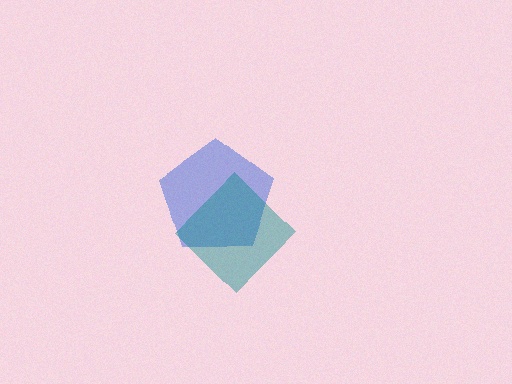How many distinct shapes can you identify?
There are 2 distinct shapes: a blue pentagon, a teal diamond.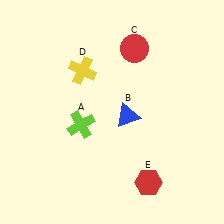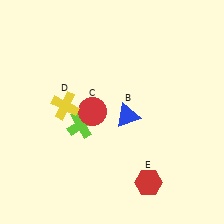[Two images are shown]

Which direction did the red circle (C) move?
The red circle (C) moved down.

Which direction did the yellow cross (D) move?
The yellow cross (D) moved down.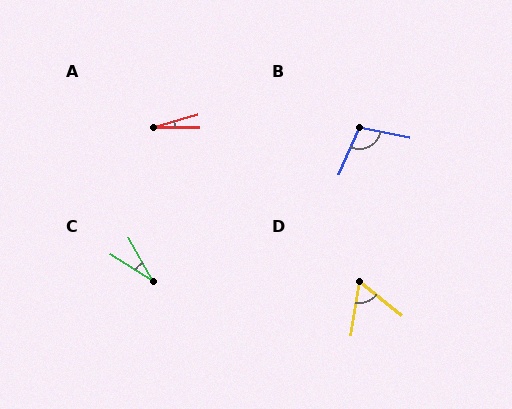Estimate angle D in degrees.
Approximately 61 degrees.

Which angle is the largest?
B, at approximately 102 degrees.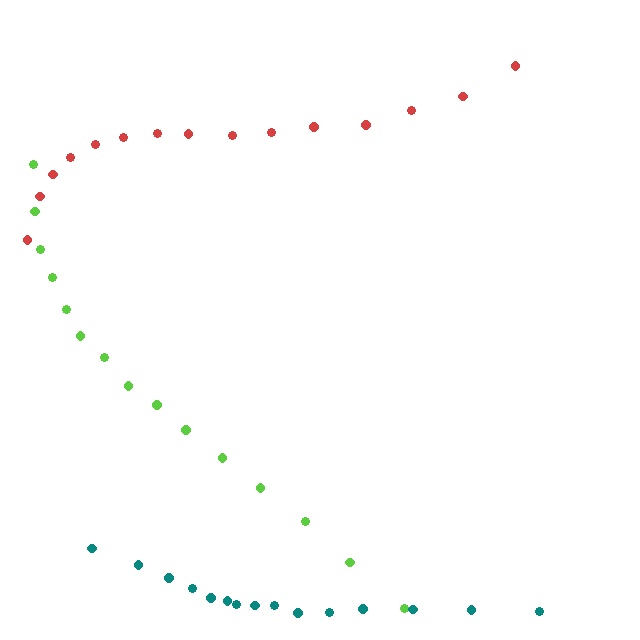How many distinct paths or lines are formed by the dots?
There are 3 distinct paths.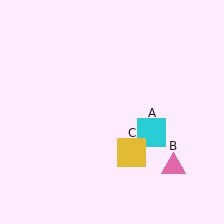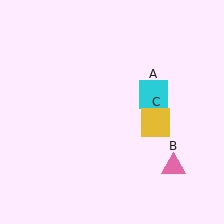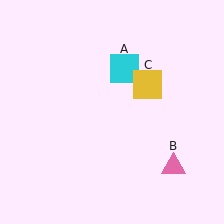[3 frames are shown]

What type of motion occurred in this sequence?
The cyan square (object A), yellow square (object C) rotated counterclockwise around the center of the scene.